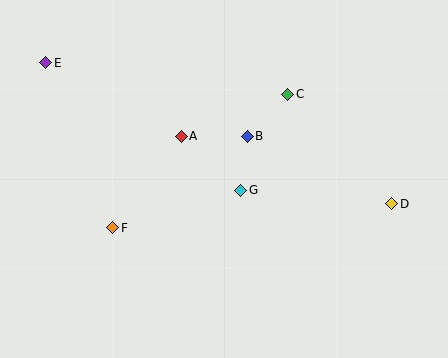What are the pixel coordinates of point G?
Point G is at (241, 190).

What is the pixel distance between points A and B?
The distance between A and B is 66 pixels.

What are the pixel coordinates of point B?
Point B is at (247, 136).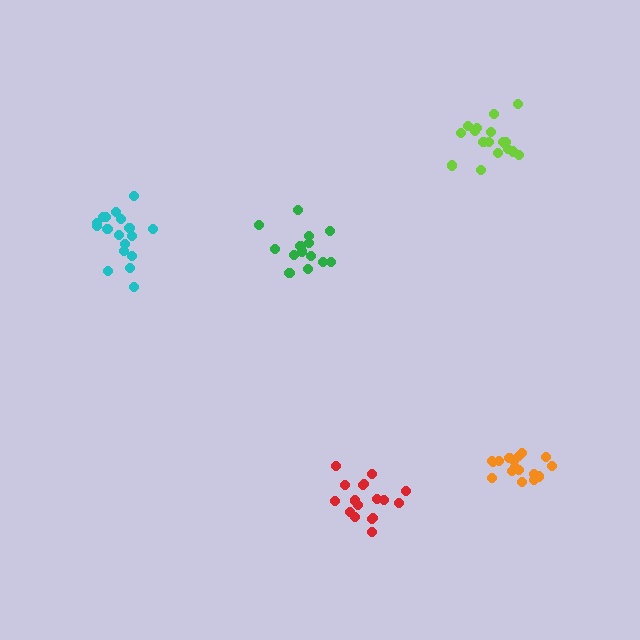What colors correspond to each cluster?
The clusters are colored: green, red, orange, lime, cyan.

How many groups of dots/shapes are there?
There are 5 groups.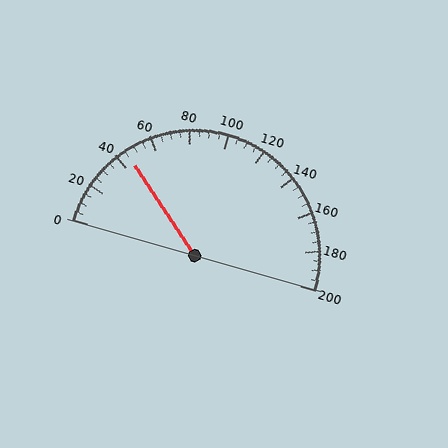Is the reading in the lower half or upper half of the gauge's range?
The reading is in the lower half of the range (0 to 200).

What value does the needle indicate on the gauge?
The needle indicates approximately 45.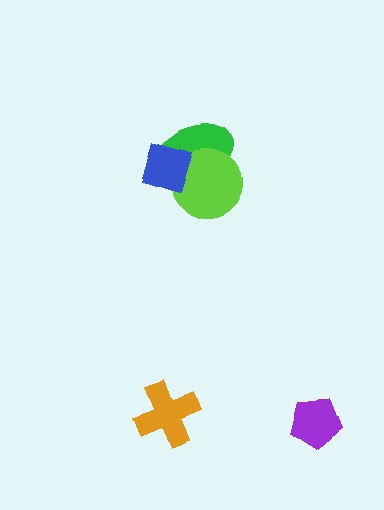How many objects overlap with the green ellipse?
2 objects overlap with the green ellipse.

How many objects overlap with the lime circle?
2 objects overlap with the lime circle.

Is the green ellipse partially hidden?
Yes, it is partially covered by another shape.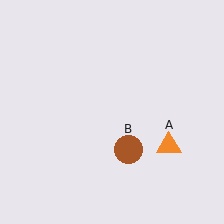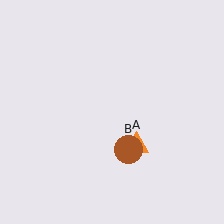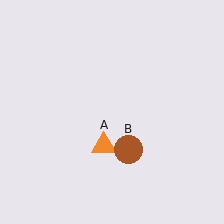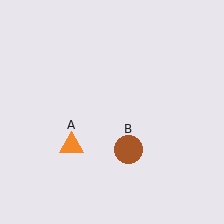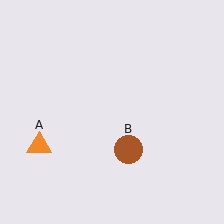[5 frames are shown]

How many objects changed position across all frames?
1 object changed position: orange triangle (object A).